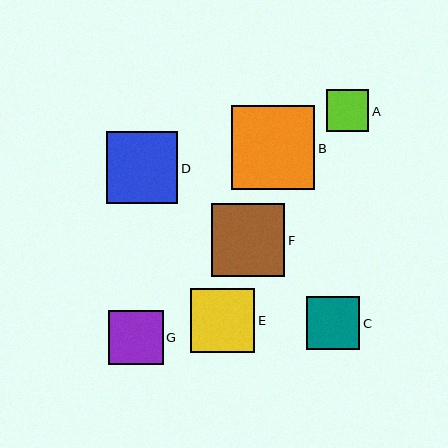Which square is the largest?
Square B is the largest with a size of approximately 83 pixels.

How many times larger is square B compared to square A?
Square B is approximately 2.0 times the size of square A.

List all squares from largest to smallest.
From largest to smallest: B, F, D, E, G, C, A.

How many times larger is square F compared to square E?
Square F is approximately 1.1 times the size of square E.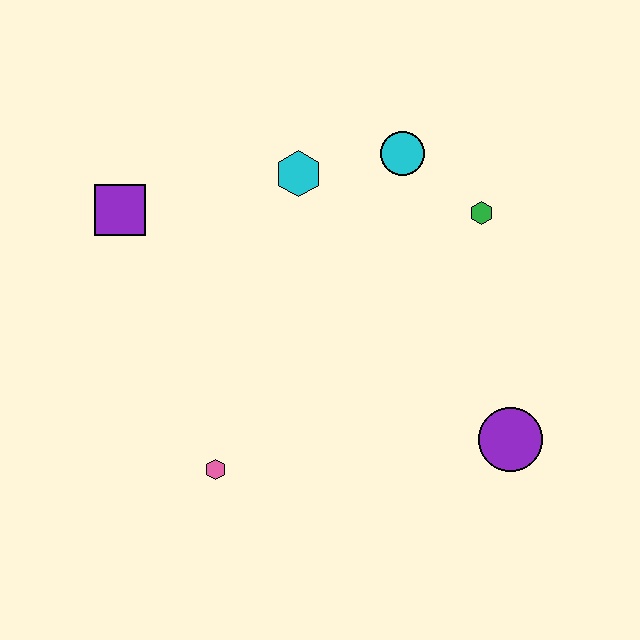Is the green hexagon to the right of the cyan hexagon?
Yes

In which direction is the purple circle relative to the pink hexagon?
The purple circle is to the right of the pink hexagon.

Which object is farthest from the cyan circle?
The pink hexagon is farthest from the cyan circle.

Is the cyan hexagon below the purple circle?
No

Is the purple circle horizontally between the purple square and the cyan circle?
No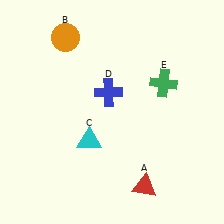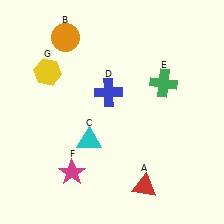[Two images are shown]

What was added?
A magenta star (F), a yellow hexagon (G) were added in Image 2.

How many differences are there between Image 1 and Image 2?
There are 2 differences between the two images.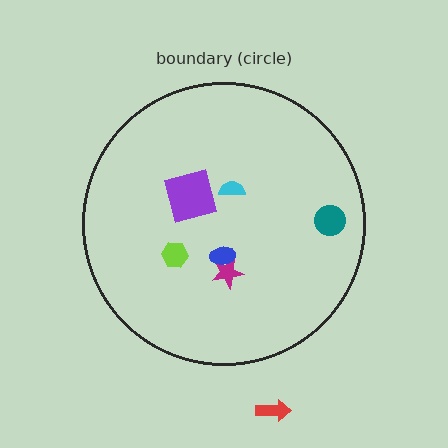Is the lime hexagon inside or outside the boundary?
Inside.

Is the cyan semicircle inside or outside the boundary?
Inside.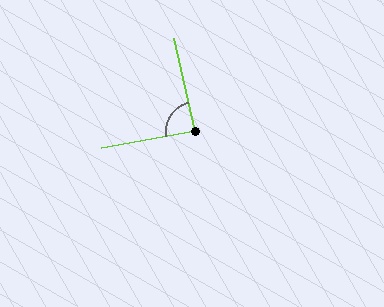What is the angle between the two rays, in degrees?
Approximately 87 degrees.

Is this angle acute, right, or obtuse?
It is approximately a right angle.